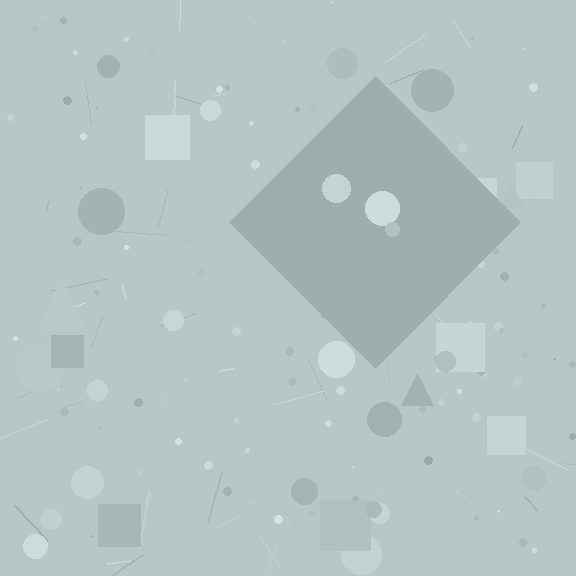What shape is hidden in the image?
A diamond is hidden in the image.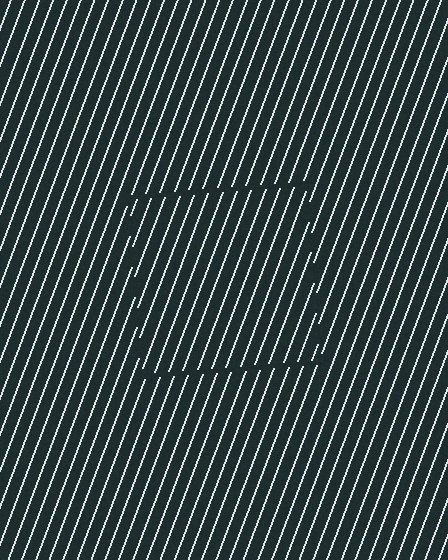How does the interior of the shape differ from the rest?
The interior of the shape contains the same grating, shifted by half a period — the contour is defined by the phase discontinuity where line-ends from the inner and outer gratings abut.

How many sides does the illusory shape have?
4 sides — the line-ends trace a square.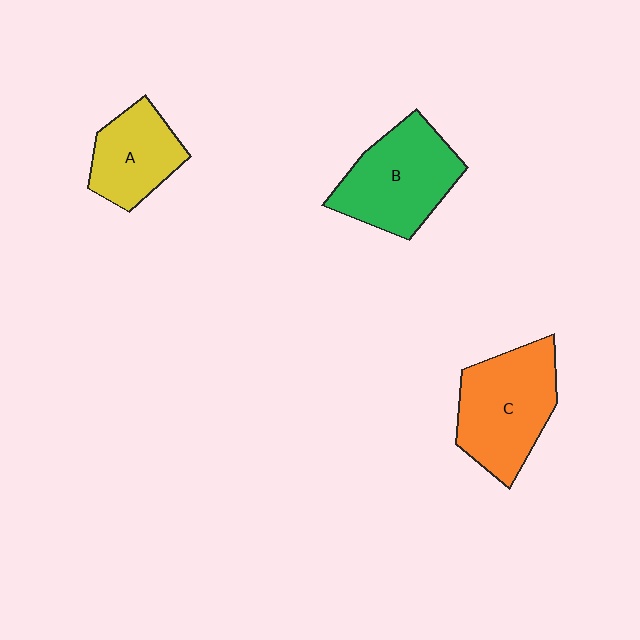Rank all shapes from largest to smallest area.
From largest to smallest: C (orange), B (green), A (yellow).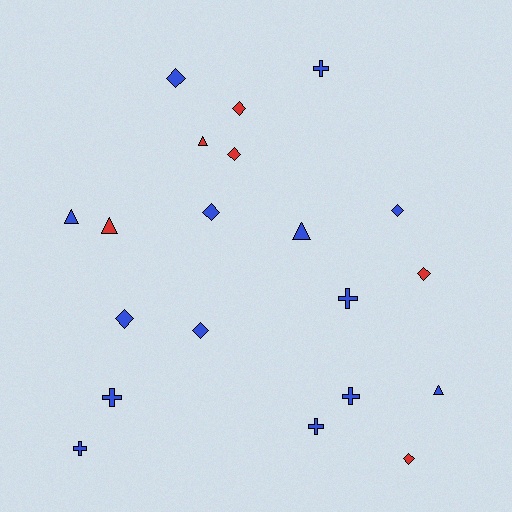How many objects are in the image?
There are 20 objects.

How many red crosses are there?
There are no red crosses.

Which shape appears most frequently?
Diamond, with 9 objects.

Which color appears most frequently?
Blue, with 14 objects.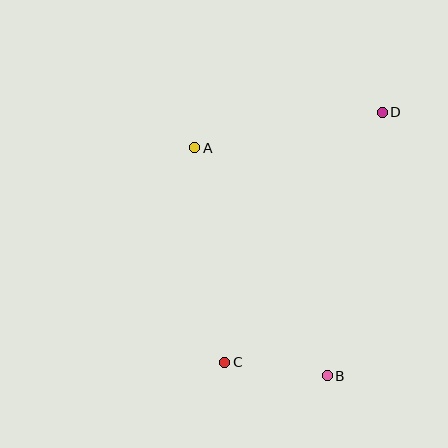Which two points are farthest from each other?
Points C and D are farthest from each other.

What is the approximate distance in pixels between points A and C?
The distance between A and C is approximately 216 pixels.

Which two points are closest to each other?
Points B and C are closest to each other.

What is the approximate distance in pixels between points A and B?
The distance between A and B is approximately 263 pixels.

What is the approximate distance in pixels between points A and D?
The distance between A and D is approximately 191 pixels.